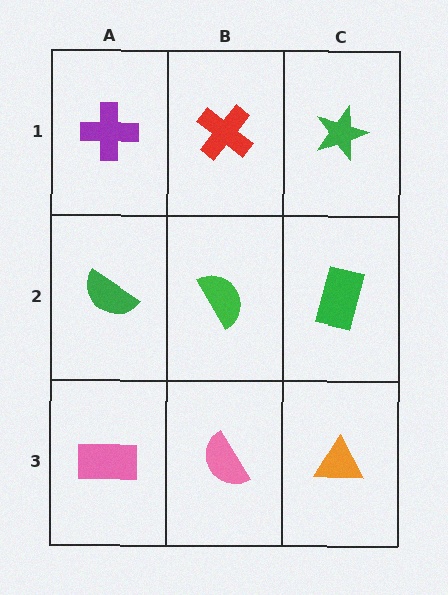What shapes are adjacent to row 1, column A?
A green semicircle (row 2, column A), a red cross (row 1, column B).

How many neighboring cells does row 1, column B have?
3.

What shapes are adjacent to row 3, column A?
A green semicircle (row 2, column A), a pink semicircle (row 3, column B).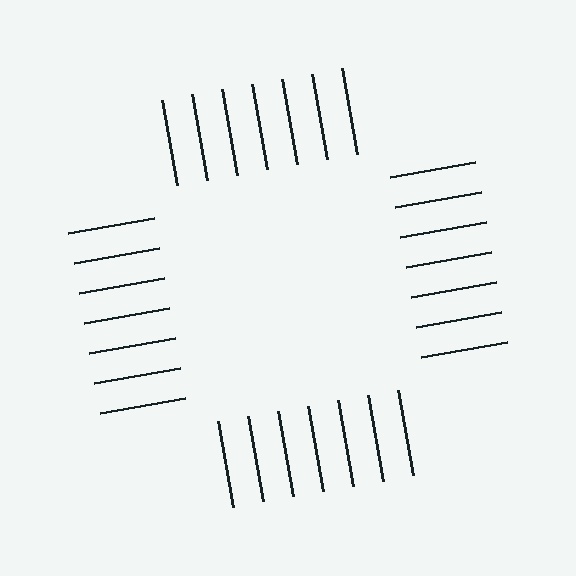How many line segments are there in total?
28 — 7 along each of the 4 edges.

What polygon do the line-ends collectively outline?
An illusory square — the line segments terminate on its edges but no continuous stroke is drawn.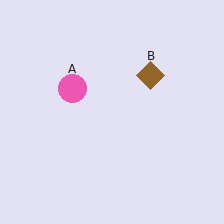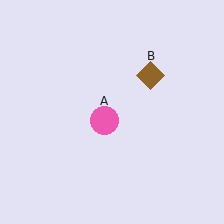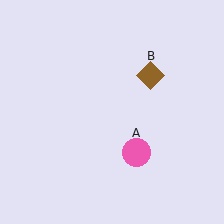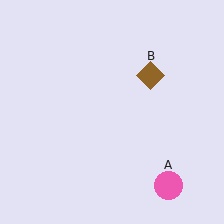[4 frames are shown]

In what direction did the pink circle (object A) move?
The pink circle (object A) moved down and to the right.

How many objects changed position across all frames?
1 object changed position: pink circle (object A).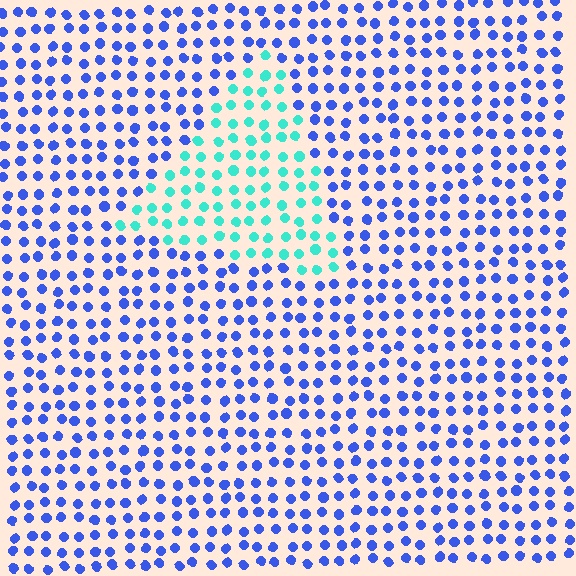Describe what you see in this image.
The image is filled with small blue elements in a uniform arrangement. A triangle-shaped region is visible where the elements are tinted to a slightly different hue, forming a subtle color boundary.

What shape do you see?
I see a triangle.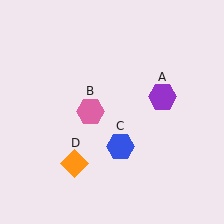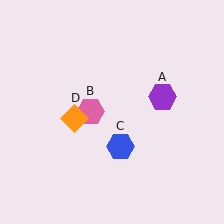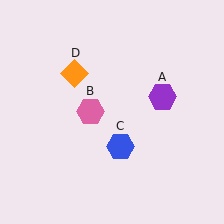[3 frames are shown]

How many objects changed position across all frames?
1 object changed position: orange diamond (object D).